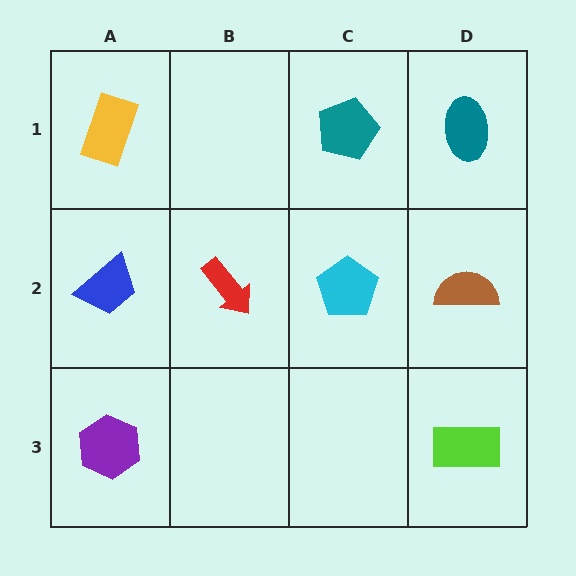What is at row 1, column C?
A teal pentagon.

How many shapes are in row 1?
3 shapes.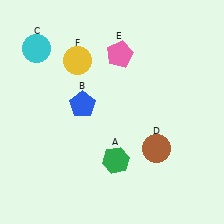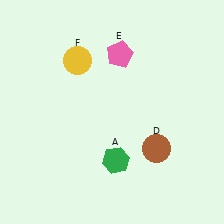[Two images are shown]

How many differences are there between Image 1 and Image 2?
There are 2 differences between the two images.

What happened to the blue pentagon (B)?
The blue pentagon (B) was removed in Image 2. It was in the top-left area of Image 1.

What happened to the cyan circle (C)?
The cyan circle (C) was removed in Image 2. It was in the top-left area of Image 1.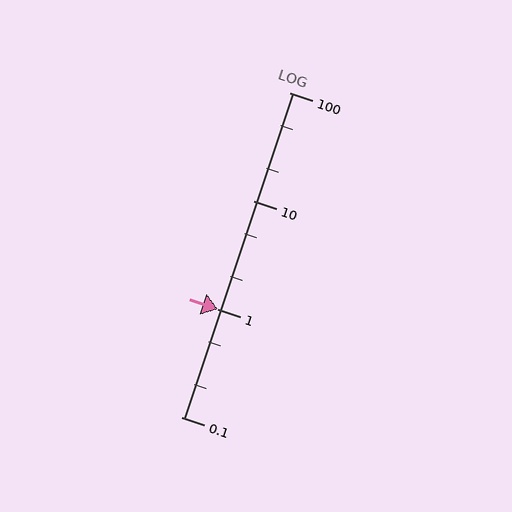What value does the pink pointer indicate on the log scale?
The pointer indicates approximately 1.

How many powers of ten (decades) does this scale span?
The scale spans 3 decades, from 0.1 to 100.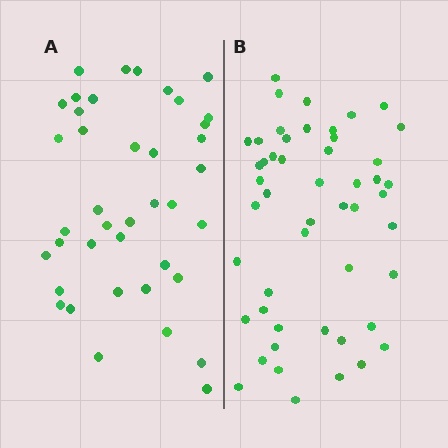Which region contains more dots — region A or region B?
Region B (the right region) has more dots.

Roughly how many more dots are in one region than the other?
Region B has roughly 10 or so more dots than region A.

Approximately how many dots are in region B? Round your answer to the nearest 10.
About 50 dots.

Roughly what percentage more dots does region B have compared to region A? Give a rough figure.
About 25% more.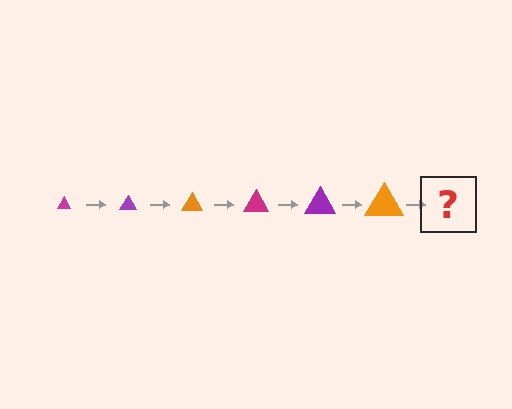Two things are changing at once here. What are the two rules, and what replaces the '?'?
The two rules are that the triangle grows larger each step and the color cycles through magenta, purple, and orange. The '?' should be a magenta triangle, larger than the previous one.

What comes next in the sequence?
The next element should be a magenta triangle, larger than the previous one.